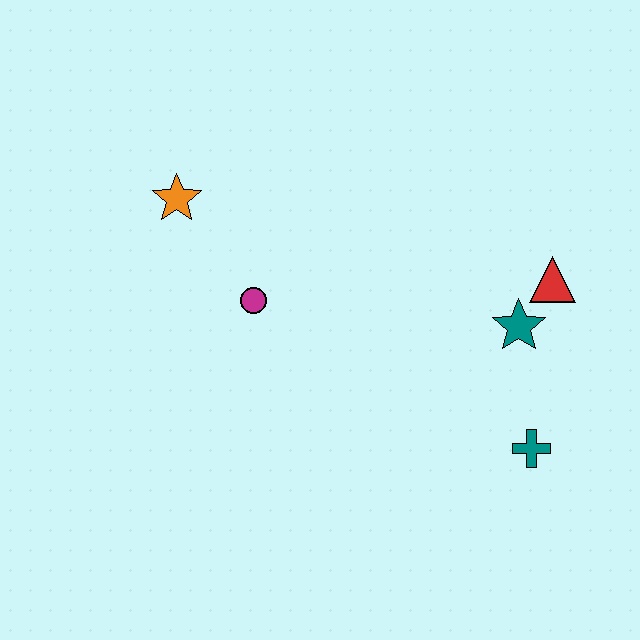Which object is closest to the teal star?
The red triangle is closest to the teal star.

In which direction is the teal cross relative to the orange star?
The teal cross is to the right of the orange star.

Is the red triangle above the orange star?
No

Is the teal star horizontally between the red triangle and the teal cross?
No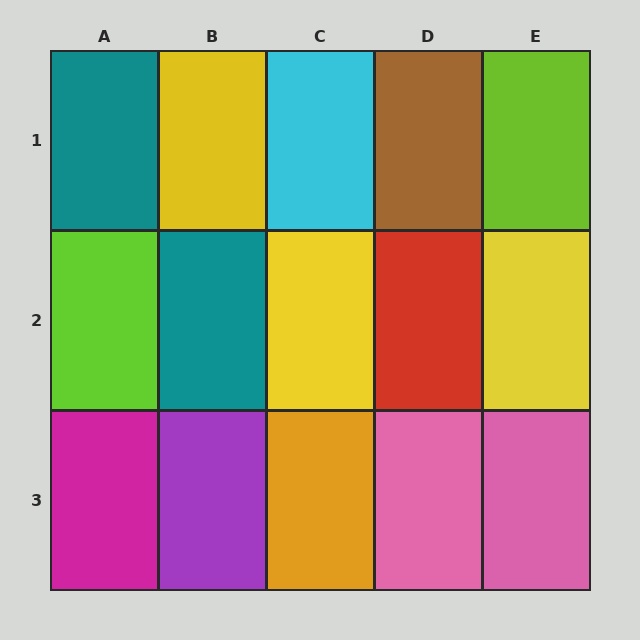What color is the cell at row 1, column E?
Lime.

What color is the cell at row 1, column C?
Cyan.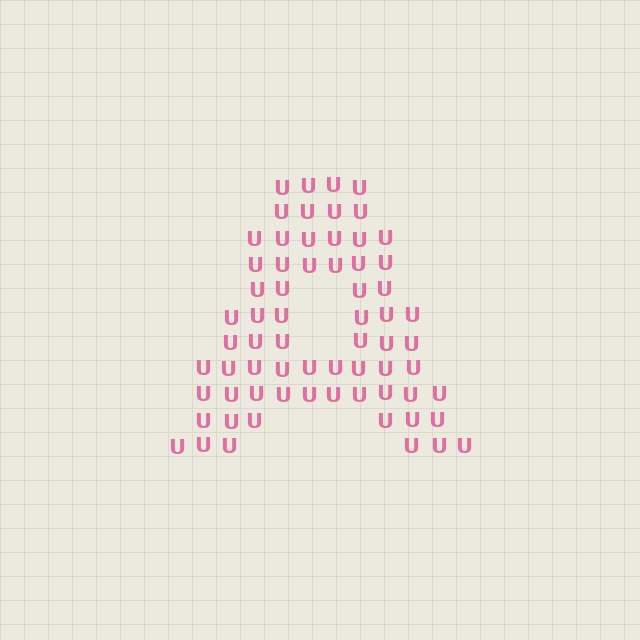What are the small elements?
The small elements are letter U's.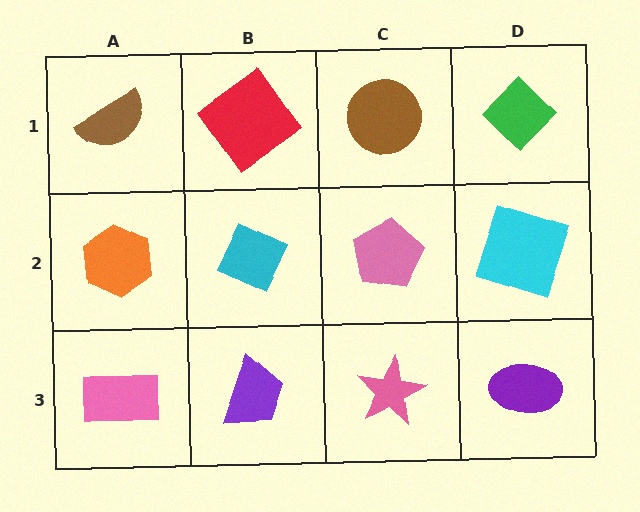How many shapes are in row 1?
4 shapes.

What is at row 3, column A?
A pink rectangle.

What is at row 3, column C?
A pink star.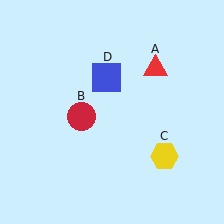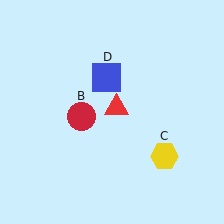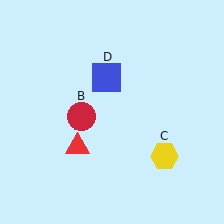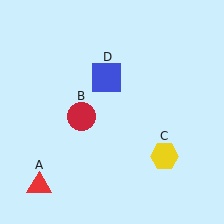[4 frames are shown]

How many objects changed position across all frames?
1 object changed position: red triangle (object A).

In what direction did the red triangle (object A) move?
The red triangle (object A) moved down and to the left.